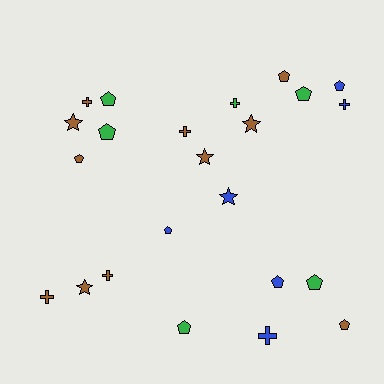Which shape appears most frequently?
Pentagon, with 11 objects.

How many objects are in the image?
There are 23 objects.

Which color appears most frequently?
Brown, with 11 objects.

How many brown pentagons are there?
There are 3 brown pentagons.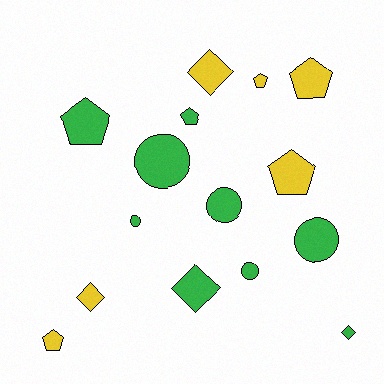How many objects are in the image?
There are 15 objects.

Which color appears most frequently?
Green, with 9 objects.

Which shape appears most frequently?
Pentagon, with 6 objects.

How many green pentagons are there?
There are 2 green pentagons.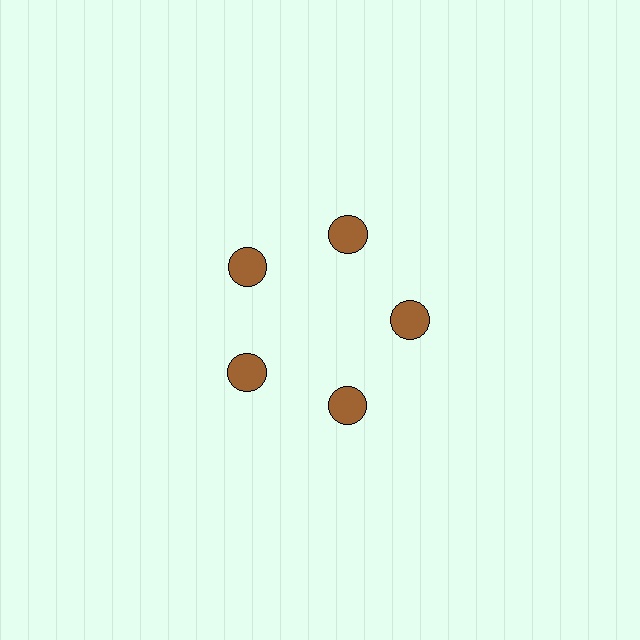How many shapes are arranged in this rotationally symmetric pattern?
There are 5 shapes, arranged in 5 groups of 1.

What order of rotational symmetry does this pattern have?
This pattern has 5-fold rotational symmetry.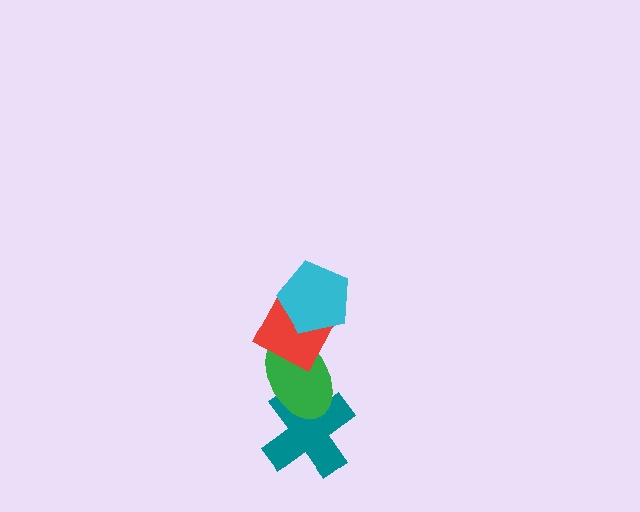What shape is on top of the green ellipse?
The red diamond is on top of the green ellipse.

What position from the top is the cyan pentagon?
The cyan pentagon is 1st from the top.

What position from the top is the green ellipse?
The green ellipse is 3rd from the top.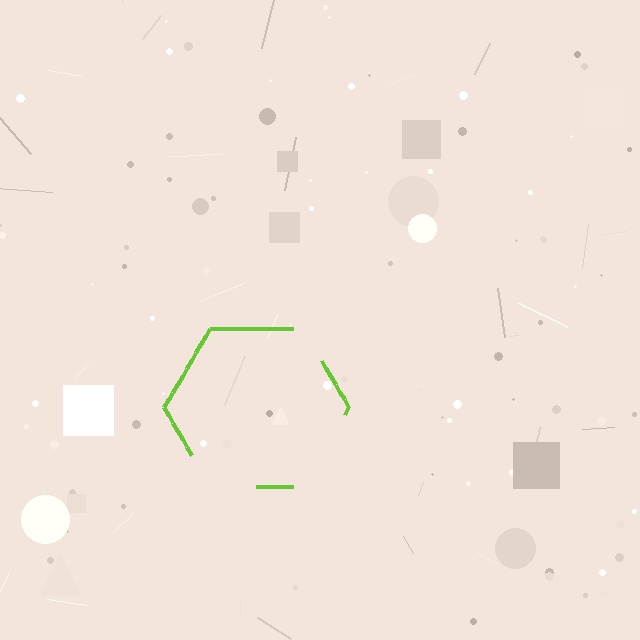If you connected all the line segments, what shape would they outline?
They would outline a hexagon.